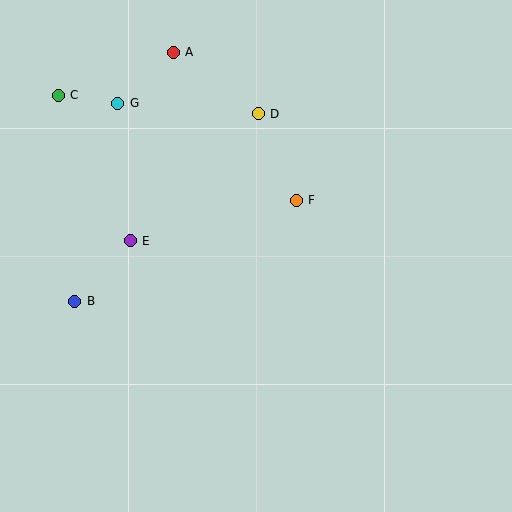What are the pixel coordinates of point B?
Point B is at (75, 301).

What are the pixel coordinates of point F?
Point F is at (296, 201).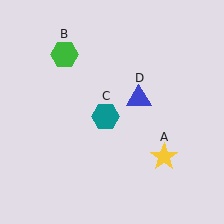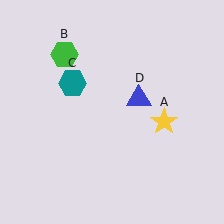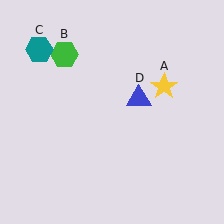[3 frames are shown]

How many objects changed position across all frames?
2 objects changed position: yellow star (object A), teal hexagon (object C).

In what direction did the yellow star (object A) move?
The yellow star (object A) moved up.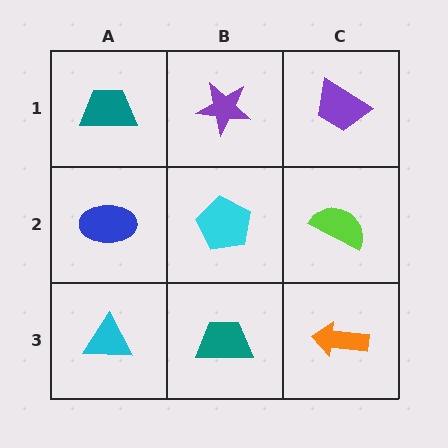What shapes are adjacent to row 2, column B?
A purple star (row 1, column B), a teal trapezoid (row 3, column B), a blue ellipse (row 2, column A), a lime semicircle (row 2, column C).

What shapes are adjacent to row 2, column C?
A purple trapezoid (row 1, column C), an orange arrow (row 3, column C), a cyan pentagon (row 2, column B).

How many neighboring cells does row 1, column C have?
2.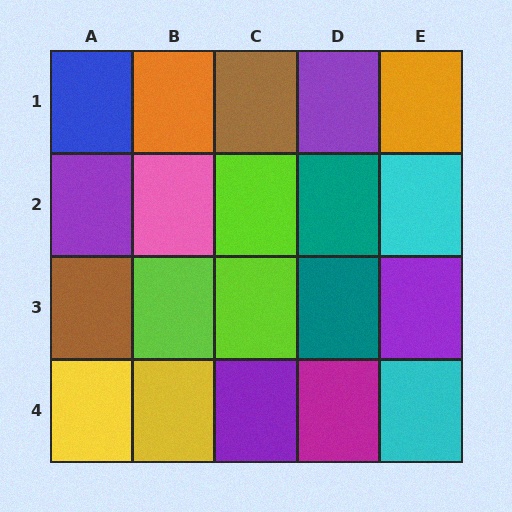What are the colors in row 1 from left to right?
Blue, orange, brown, purple, orange.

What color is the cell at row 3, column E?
Purple.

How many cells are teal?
2 cells are teal.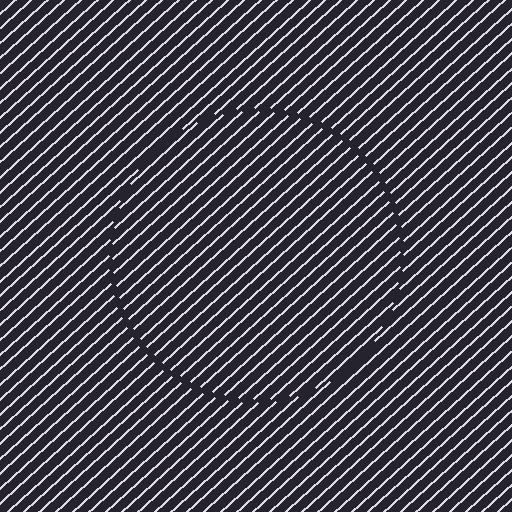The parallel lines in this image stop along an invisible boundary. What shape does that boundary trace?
An illusory circle. The interior of the shape contains the same grating, shifted by half a period — the contour is defined by the phase discontinuity where line-ends from the inner and outer gratings abut.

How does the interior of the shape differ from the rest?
The interior of the shape contains the same grating, shifted by half a period — the contour is defined by the phase discontinuity where line-ends from the inner and outer gratings abut.